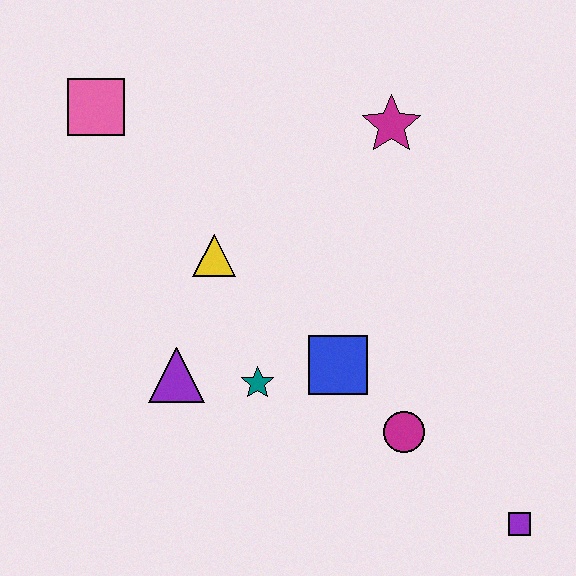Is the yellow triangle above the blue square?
Yes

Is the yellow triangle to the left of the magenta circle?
Yes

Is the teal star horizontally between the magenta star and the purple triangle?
Yes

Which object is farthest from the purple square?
The pink square is farthest from the purple square.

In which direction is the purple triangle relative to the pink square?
The purple triangle is below the pink square.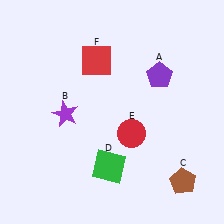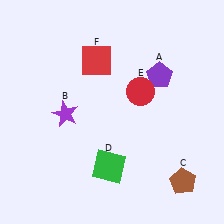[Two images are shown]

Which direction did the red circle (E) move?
The red circle (E) moved up.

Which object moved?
The red circle (E) moved up.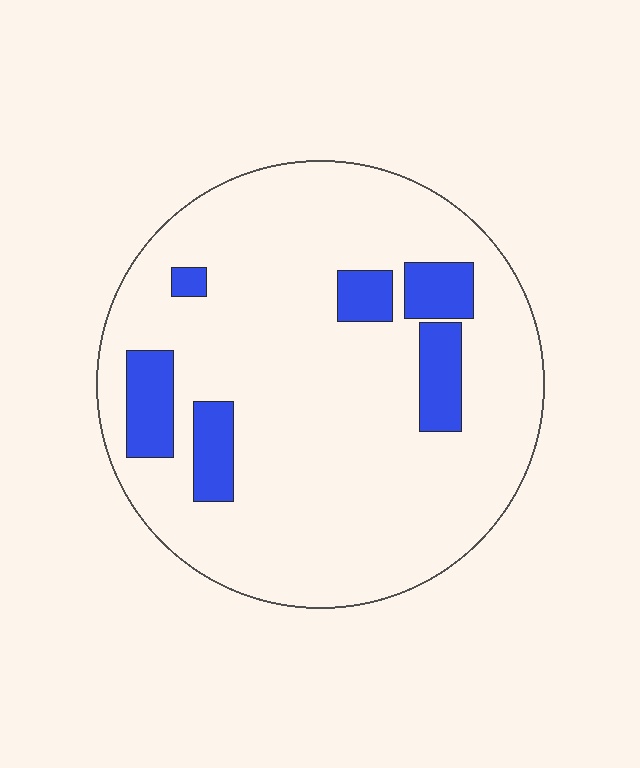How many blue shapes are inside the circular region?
6.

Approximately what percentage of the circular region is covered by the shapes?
Approximately 15%.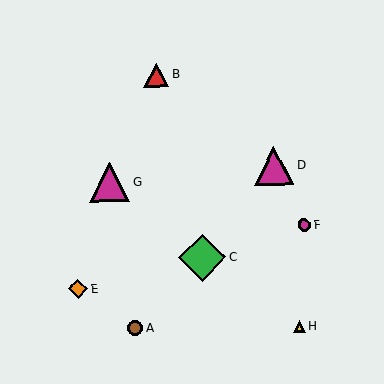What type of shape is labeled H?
Shape H is a yellow triangle.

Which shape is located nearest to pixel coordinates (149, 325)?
The brown circle (labeled A) at (135, 328) is nearest to that location.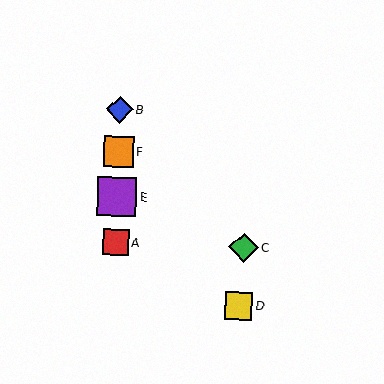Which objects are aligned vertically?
Objects A, B, E, F are aligned vertically.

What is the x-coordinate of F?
Object F is at x≈118.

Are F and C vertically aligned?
No, F is at x≈118 and C is at x≈244.